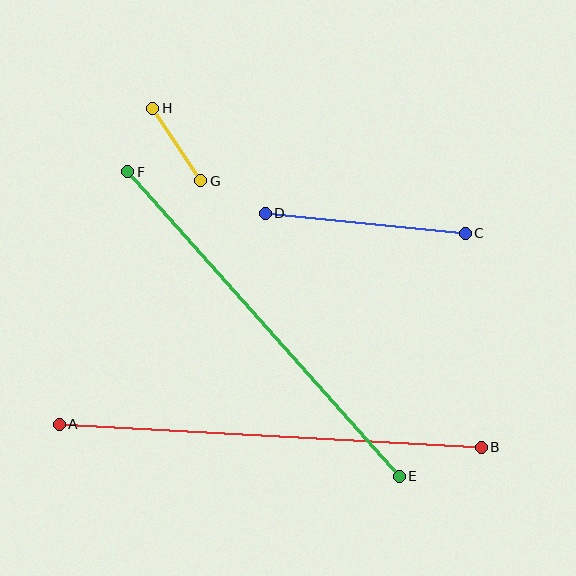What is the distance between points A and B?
The distance is approximately 422 pixels.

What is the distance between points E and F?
The distance is approximately 408 pixels.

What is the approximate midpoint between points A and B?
The midpoint is at approximately (270, 436) pixels.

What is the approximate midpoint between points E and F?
The midpoint is at approximately (263, 324) pixels.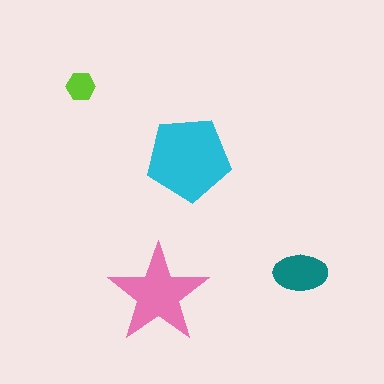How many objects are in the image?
There are 4 objects in the image.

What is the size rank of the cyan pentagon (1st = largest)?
1st.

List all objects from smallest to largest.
The lime hexagon, the teal ellipse, the pink star, the cyan pentagon.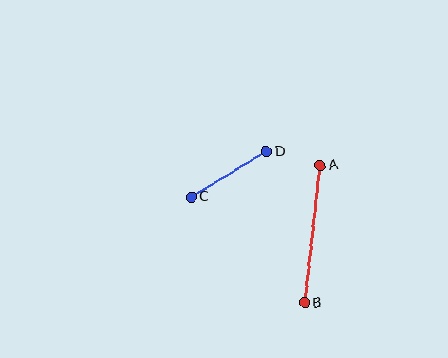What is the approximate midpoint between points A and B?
The midpoint is at approximately (312, 234) pixels.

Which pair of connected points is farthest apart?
Points A and B are farthest apart.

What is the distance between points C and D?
The distance is approximately 88 pixels.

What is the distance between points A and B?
The distance is approximately 138 pixels.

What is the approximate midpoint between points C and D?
The midpoint is at approximately (229, 174) pixels.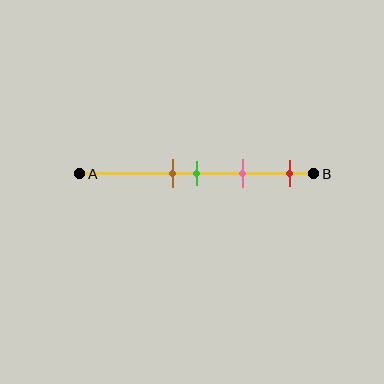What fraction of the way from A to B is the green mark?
The green mark is approximately 50% (0.5) of the way from A to B.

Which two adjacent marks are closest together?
The brown and green marks are the closest adjacent pair.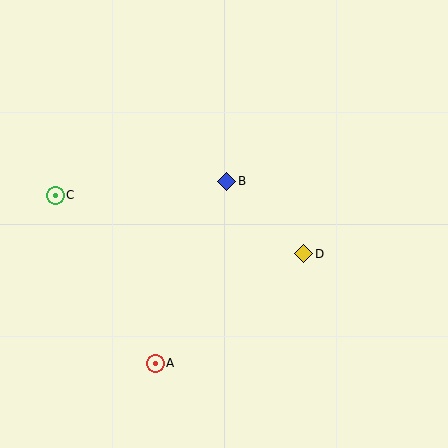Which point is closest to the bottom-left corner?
Point A is closest to the bottom-left corner.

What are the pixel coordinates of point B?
Point B is at (227, 181).